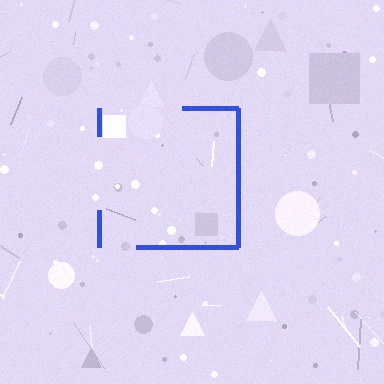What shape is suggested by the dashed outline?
The dashed outline suggests a square.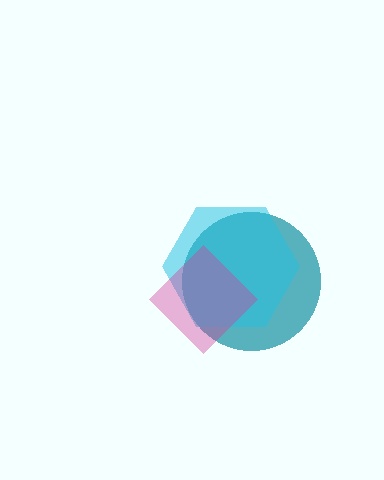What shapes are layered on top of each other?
The layered shapes are: a teal circle, a cyan hexagon, a magenta diamond.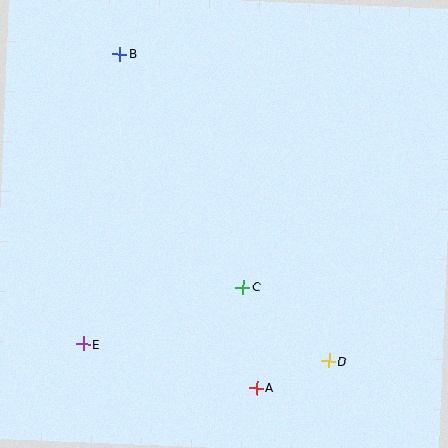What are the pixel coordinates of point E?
Point E is at (83, 344).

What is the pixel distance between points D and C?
The distance between D and C is 113 pixels.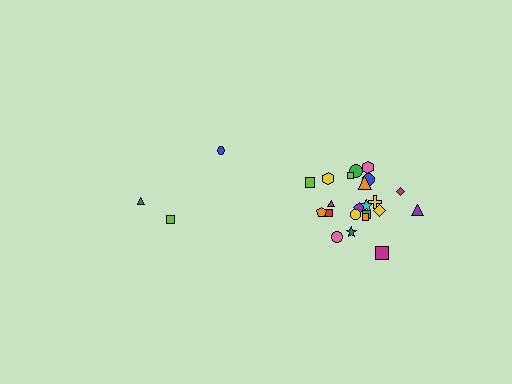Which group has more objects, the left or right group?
The right group.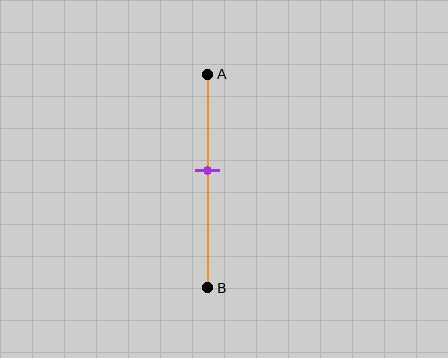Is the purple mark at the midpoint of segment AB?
No, the mark is at about 45% from A, not at the 50% midpoint.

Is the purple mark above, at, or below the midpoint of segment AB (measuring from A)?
The purple mark is above the midpoint of segment AB.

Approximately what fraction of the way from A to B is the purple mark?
The purple mark is approximately 45% of the way from A to B.